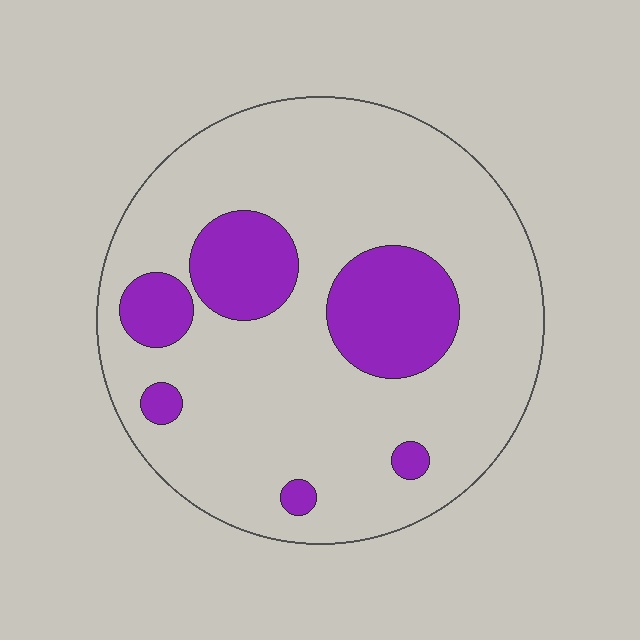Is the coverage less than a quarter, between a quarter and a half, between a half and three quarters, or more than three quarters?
Less than a quarter.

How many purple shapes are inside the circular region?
6.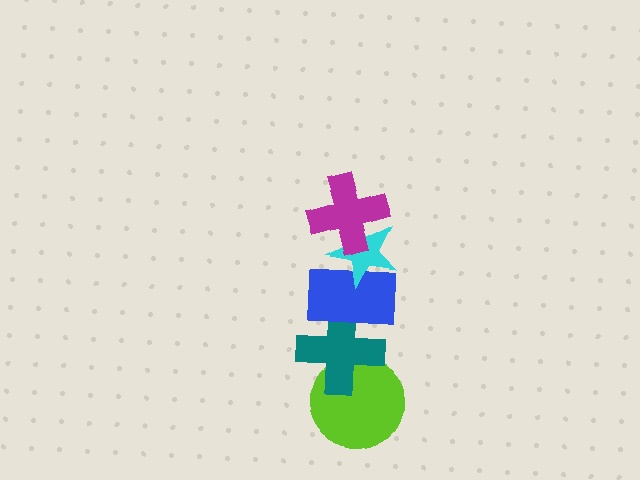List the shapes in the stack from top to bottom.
From top to bottom: the magenta cross, the cyan star, the blue rectangle, the teal cross, the lime circle.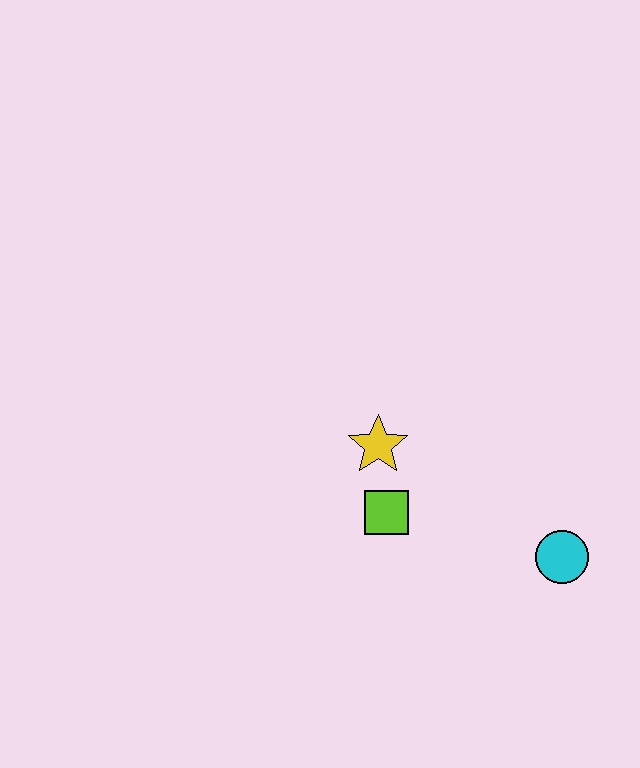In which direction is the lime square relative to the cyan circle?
The lime square is to the left of the cyan circle.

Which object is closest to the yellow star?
The lime square is closest to the yellow star.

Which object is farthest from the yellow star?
The cyan circle is farthest from the yellow star.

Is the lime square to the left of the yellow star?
No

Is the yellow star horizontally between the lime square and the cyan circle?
No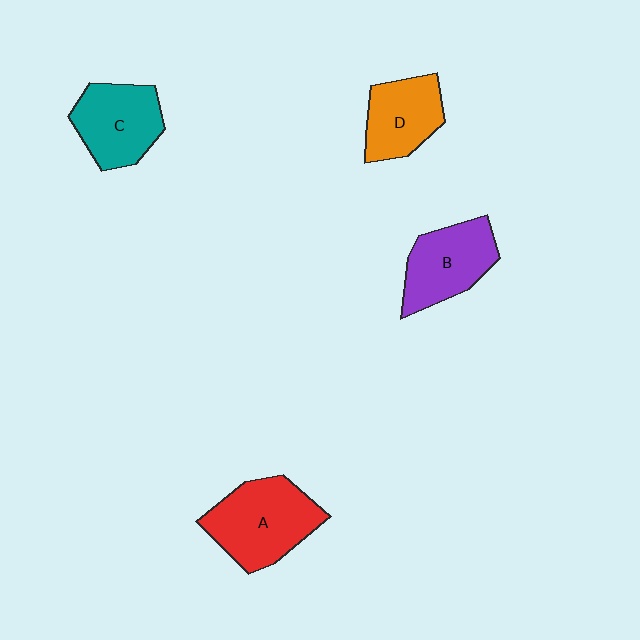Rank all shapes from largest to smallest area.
From largest to smallest: A (red), C (teal), B (purple), D (orange).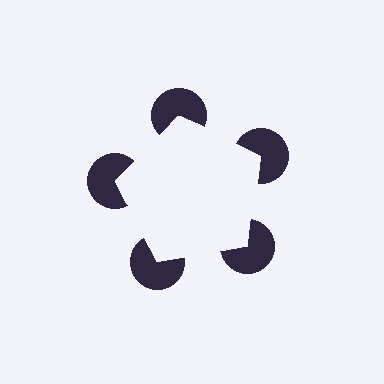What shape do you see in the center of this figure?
An illusory pentagon — its edges are inferred from the aligned wedge cuts in the pac-man discs, not physically drawn.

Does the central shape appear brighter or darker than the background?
It typically appears slightly brighter than the background, even though no actual brightness change is drawn.